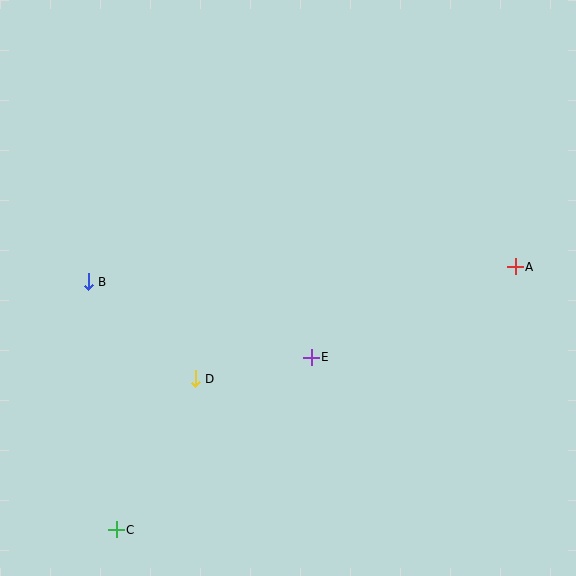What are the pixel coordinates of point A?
Point A is at (515, 267).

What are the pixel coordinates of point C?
Point C is at (116, 530).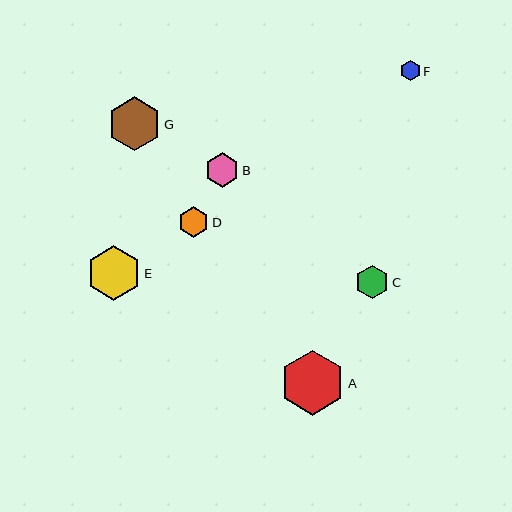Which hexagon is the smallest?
Hexagon F is the smallest with a size of approximately 20 pixels.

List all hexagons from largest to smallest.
From largest to smallest: A, E, G, B, C, D, F.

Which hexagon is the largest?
Hexagon A is the largest with a size of approximately 65 pixels.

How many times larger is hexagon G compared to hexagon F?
Hexagon G is approximately 2.7 times the size of hexagon F.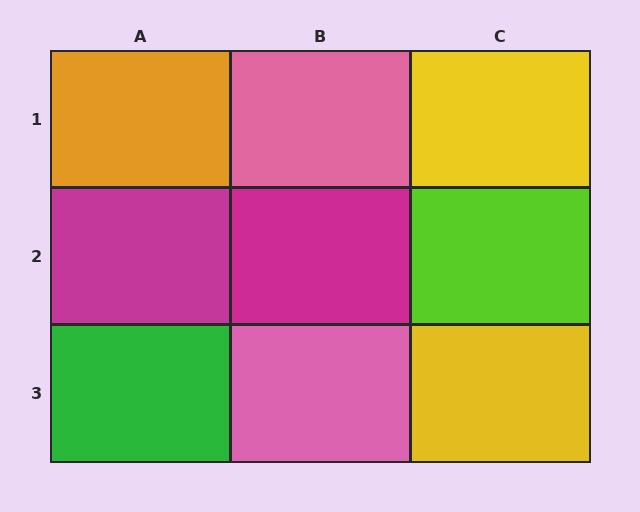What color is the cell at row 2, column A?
Magenta.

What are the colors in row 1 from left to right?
Orange, pink, yellow.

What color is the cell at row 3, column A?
Green.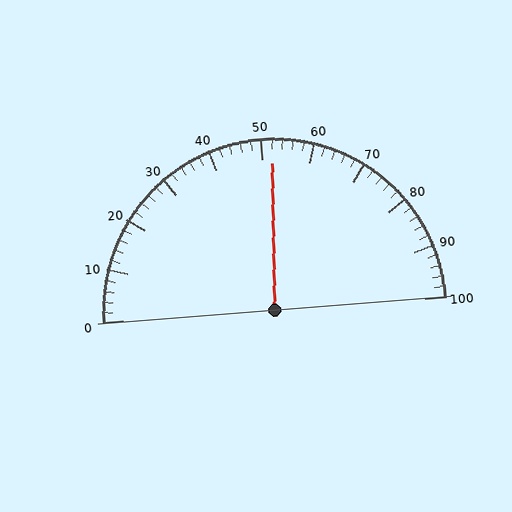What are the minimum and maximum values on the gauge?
The gauge ranges from 0 to 100.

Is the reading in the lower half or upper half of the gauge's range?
The reading is in the upper half of the range (0 to 100).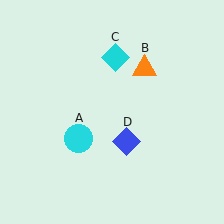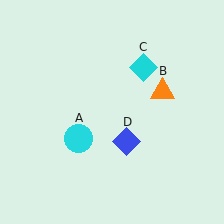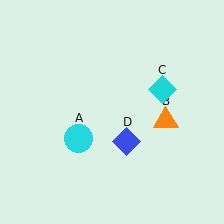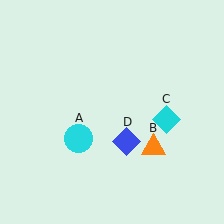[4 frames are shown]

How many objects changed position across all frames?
2 objects changed position: orange triangle (object B), cyan diamond (object C).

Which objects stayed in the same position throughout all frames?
Cyan circle (object A) and blue diamond (object D) remained stationary.